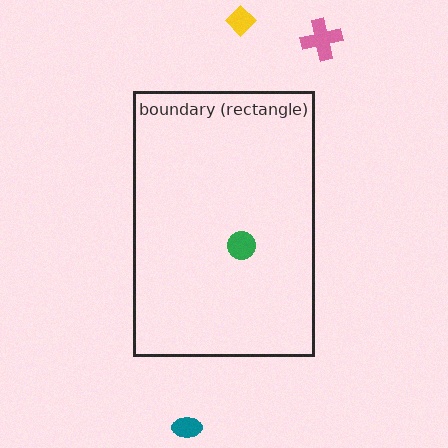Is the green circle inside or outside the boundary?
Inside.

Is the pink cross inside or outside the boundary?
Outside.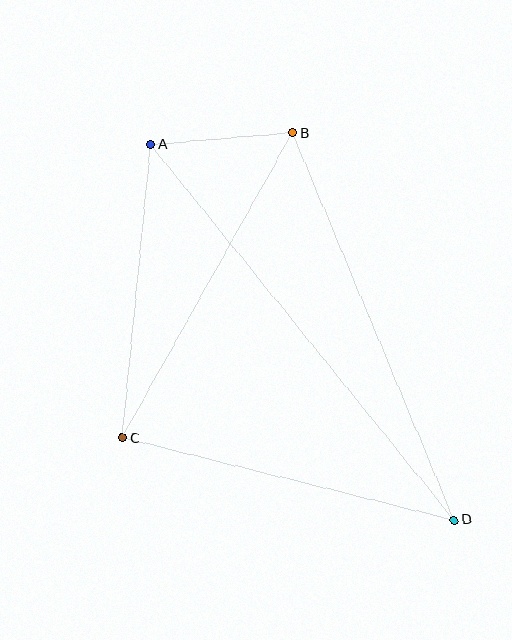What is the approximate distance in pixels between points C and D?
The distance between C and D is approximately 342 pixels.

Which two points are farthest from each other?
Points A and D are farthest from each other.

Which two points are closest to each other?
Points A and B are closest to each other.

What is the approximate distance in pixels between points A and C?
The distance between A and C is approximately 295 pixels.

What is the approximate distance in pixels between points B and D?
The distance between B and D is approximately 420 pixels.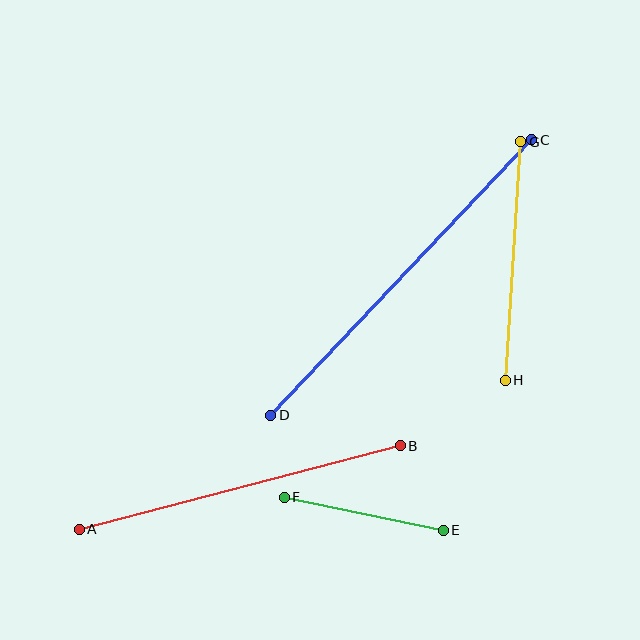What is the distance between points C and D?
The distance is approximately 380 pixels.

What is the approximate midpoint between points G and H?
The midpoint is at approximately (513, 261) pixels.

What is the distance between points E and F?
The distance is approximately 162 pixels.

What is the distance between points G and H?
The distance is approximately 239 pixels.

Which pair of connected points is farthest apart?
Points C and D are farthest apart.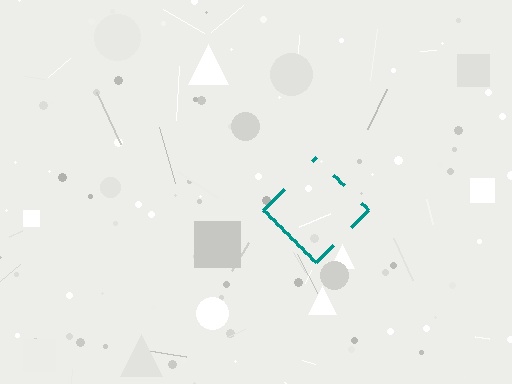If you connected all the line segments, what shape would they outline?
They would outline a diamond.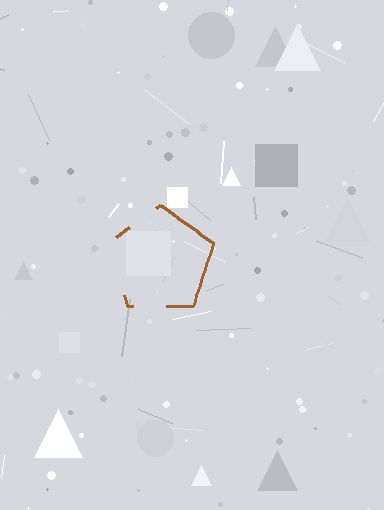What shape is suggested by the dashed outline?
The dashed outline suggests a pentagon.